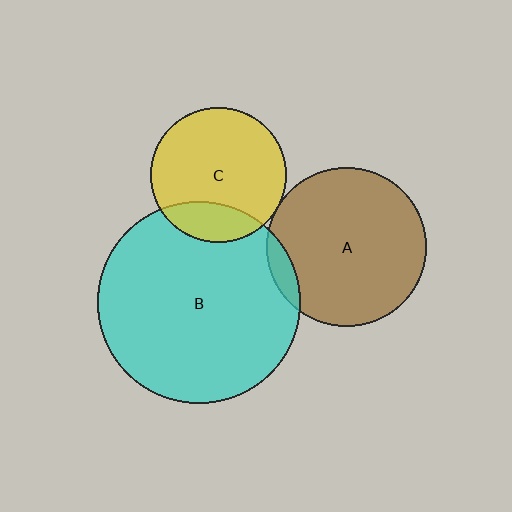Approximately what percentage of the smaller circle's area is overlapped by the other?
Approximately 5%.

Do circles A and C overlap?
Yes.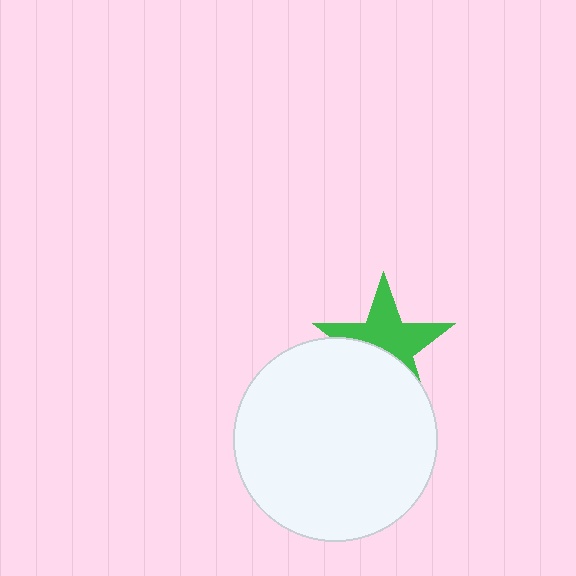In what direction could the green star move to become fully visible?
The green star could move up. That would shift it out from behind the white circle entirely.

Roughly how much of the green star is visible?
About half of it is visible (roughly 56%).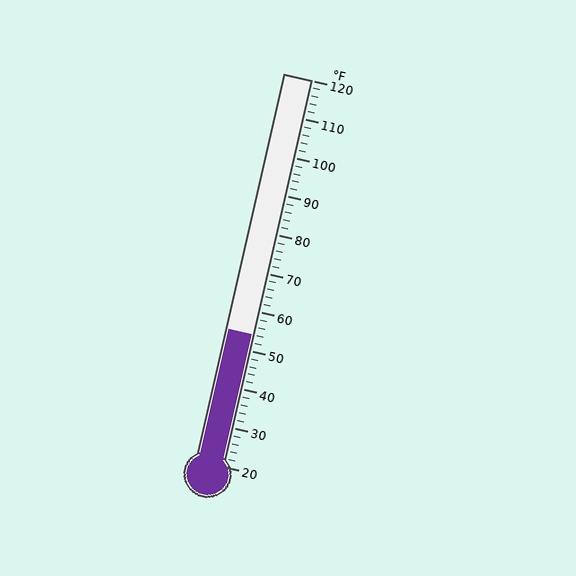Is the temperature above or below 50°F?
The temperature is above 50°F.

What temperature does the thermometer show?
The thermometer shows approximately 54°F.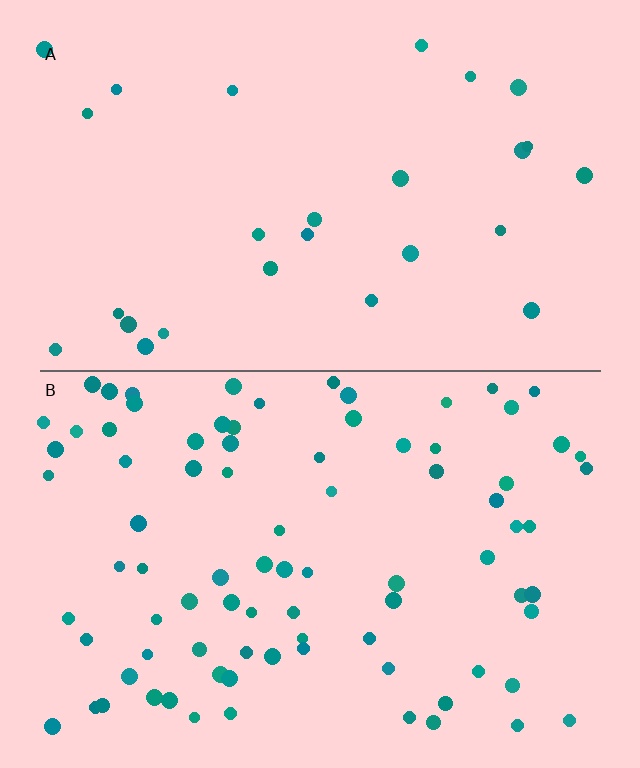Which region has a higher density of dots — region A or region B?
B (the bottom).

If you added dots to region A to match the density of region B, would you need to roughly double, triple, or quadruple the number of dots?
Approximately triple.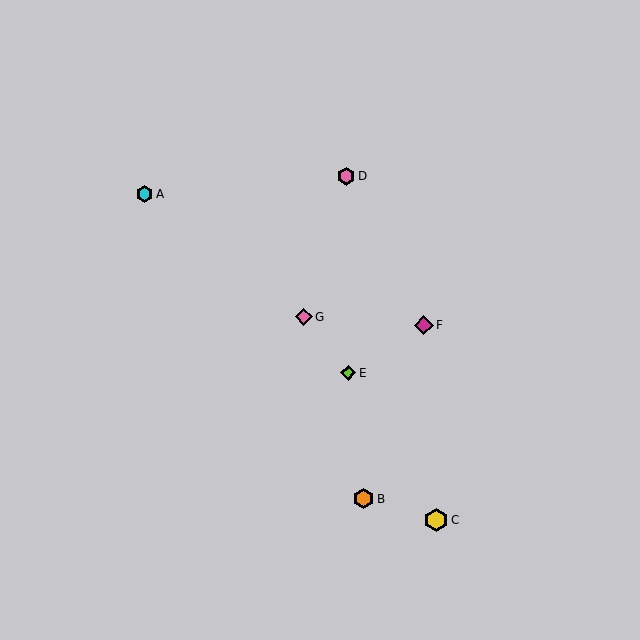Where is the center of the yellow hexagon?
The center of the yellow hexagon is at (436, 520).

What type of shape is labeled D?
Shape D is a pink hexagon.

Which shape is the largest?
The yellow hexagon (labeled C) is the largest.